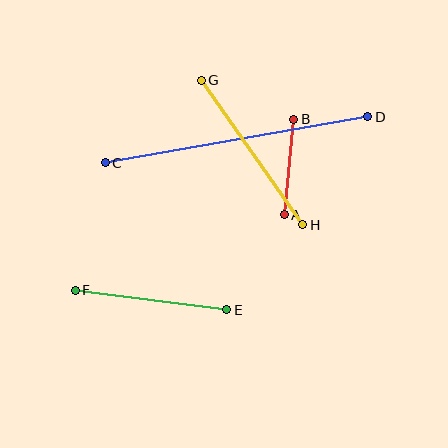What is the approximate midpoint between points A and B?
The midpoint is at approximately (289, 167) pixels.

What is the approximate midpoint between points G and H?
The midpoint is at approximately (252, 152) pixels.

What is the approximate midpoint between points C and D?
The midpoint is at approximately (236, 140) pixels.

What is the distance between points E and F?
The distance is approximately 153 pixels.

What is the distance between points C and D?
The distance is approximately 267 pixels.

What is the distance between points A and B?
The distance is approximately 96 pixels.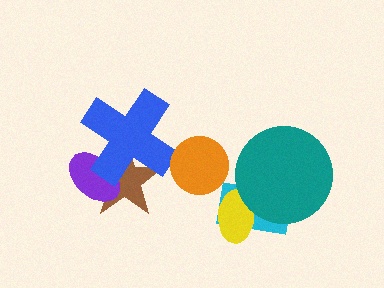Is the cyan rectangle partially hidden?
Yes, it is partially covered by another shape.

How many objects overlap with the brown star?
2 objects overlap with the brown star.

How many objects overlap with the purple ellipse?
2 objects overlap with the purple ellipse.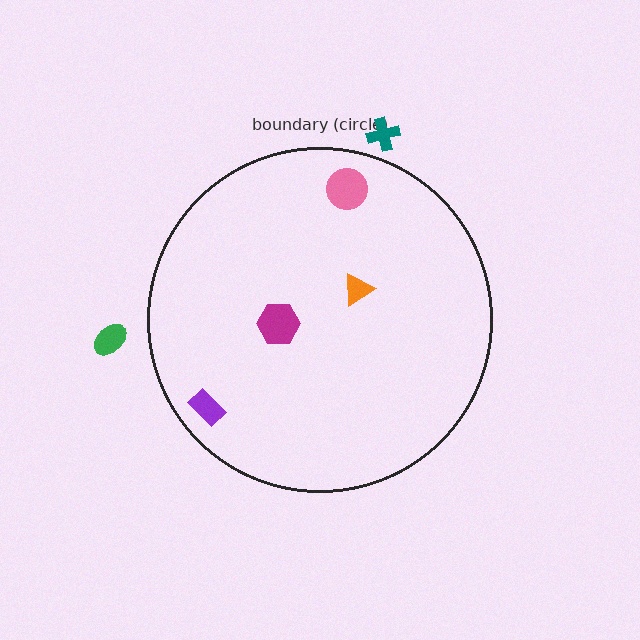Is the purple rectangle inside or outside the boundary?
Inside.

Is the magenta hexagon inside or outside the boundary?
Inside.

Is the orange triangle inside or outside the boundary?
Inside.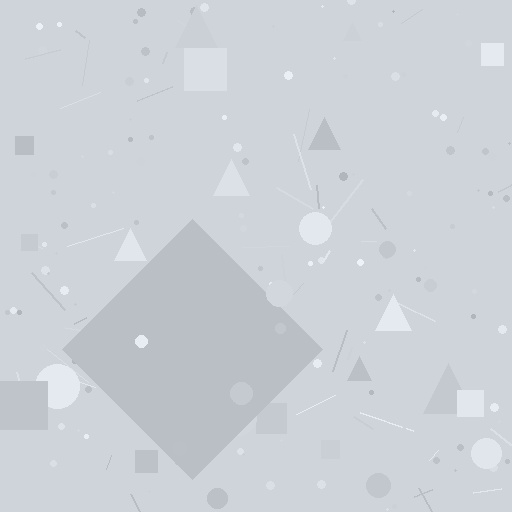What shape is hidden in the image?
A diamond is hidden in the image.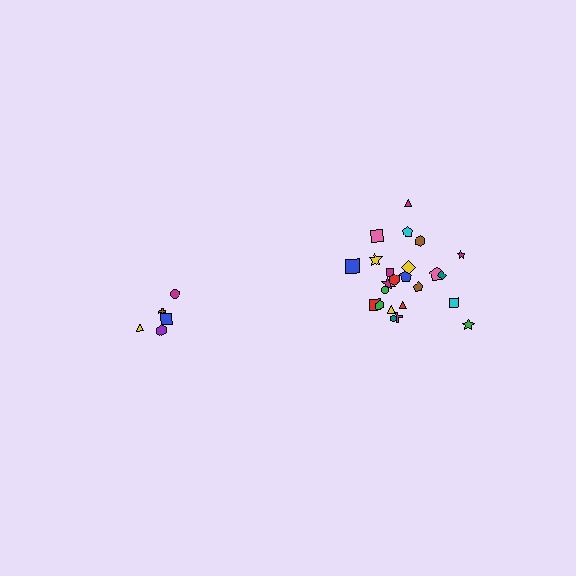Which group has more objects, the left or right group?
The right group.